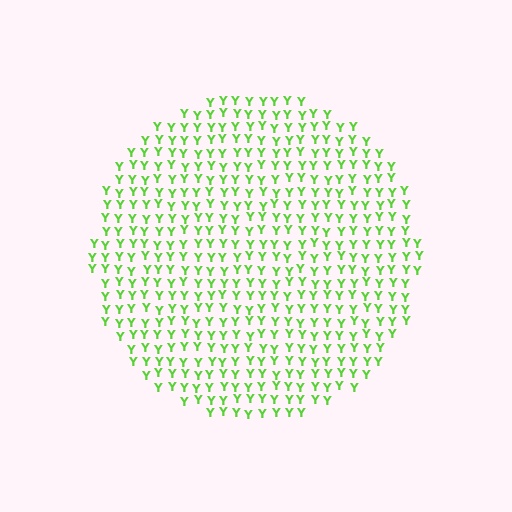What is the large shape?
The large shape is a circle.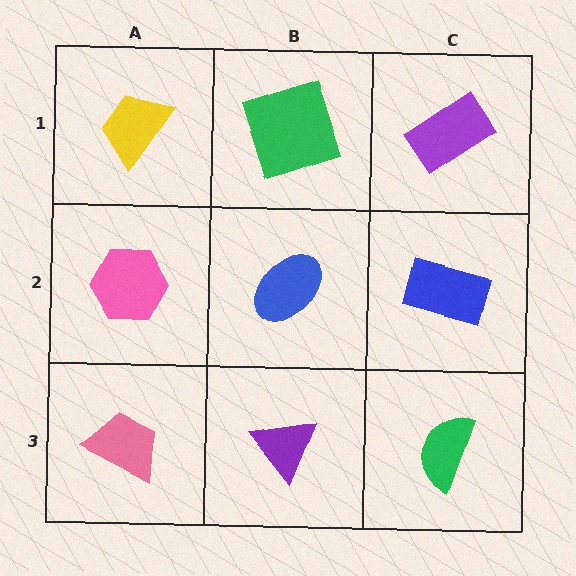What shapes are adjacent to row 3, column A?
A pink hexagon (row 2, column A), a purple triangle (row 3, column B).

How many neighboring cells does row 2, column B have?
4.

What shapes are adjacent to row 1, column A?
A pink hexagon (row 2, column A), a green square (row 1, column B).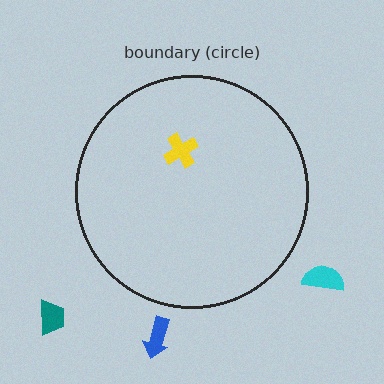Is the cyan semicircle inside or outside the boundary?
Outside.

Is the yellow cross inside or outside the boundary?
Inside.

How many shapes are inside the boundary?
1 inside, 3 outside.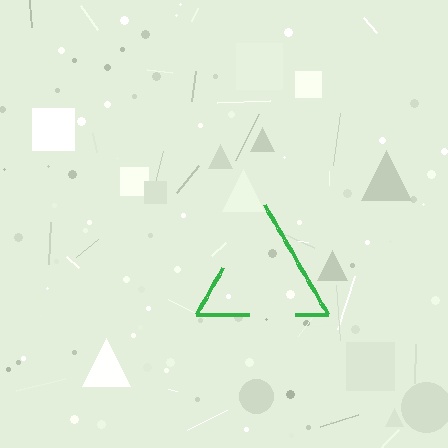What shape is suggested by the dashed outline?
The dashed outline suggests a triangle.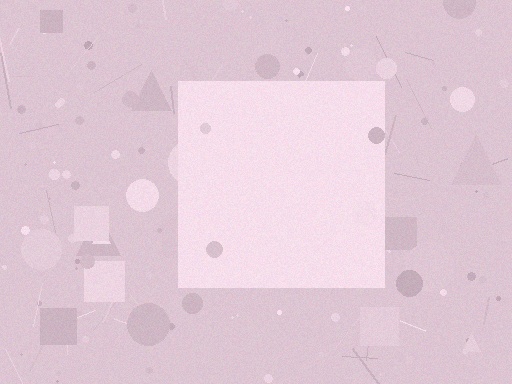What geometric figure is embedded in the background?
A square is embedded in the background.